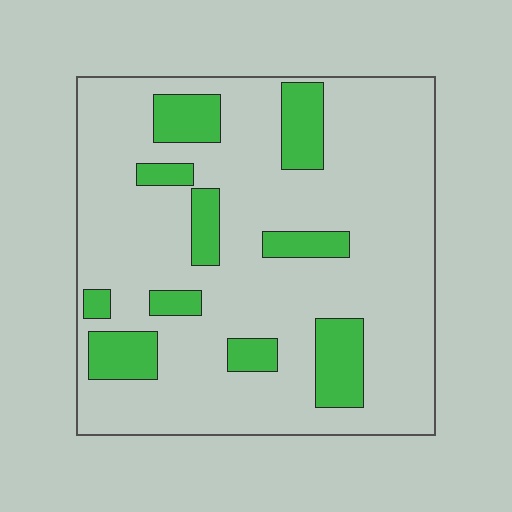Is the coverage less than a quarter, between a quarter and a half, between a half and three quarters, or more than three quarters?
Less than a quarter.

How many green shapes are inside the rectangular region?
10.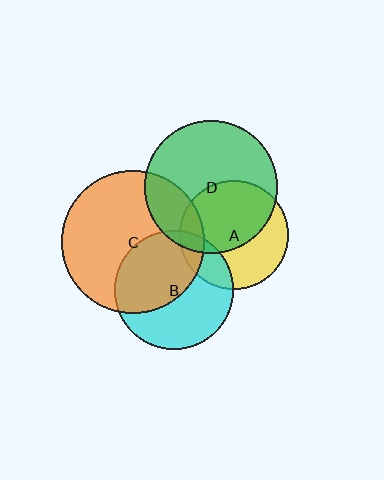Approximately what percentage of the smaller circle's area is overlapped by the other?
Approximately 55%.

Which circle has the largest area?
Circle C (orange).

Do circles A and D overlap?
Yes.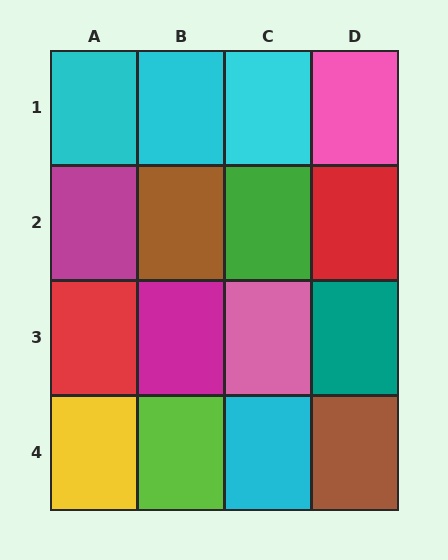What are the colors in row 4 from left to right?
Yellow, lime, cyan, brown.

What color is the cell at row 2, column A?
Magenta.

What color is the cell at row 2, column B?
Brown.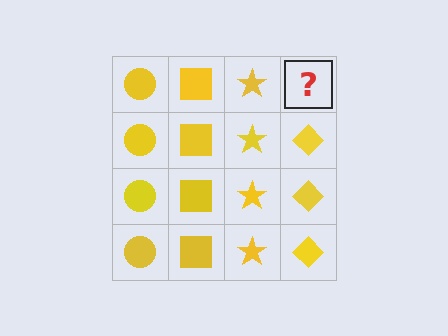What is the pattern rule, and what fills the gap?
The rule is that each column has a consistent shape. The gap should be filled with a yellow diamond.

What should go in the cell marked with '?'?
The missing cell should contain a yellow diamond.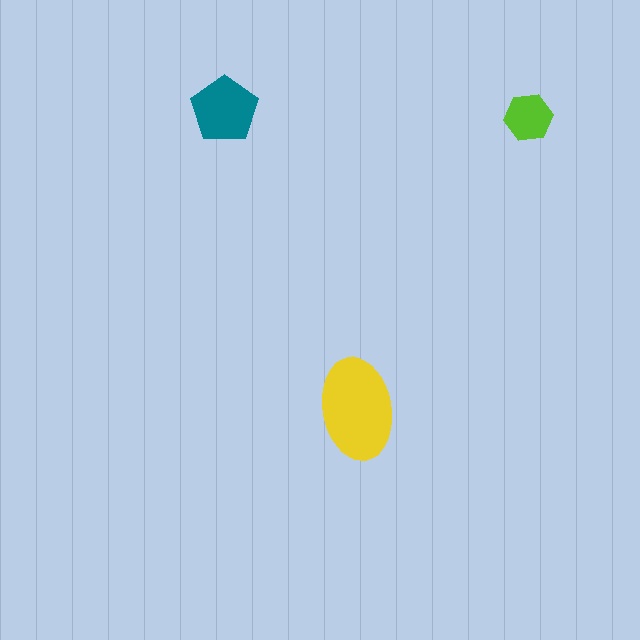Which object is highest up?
The teal pentagon is topmost.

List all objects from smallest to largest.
The lime hexagon, the teal pentagon, the yellow ellipse.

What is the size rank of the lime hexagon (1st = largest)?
3rd.